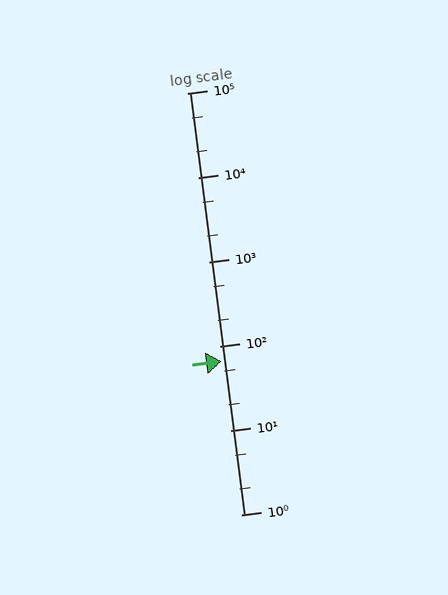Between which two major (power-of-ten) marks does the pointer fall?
The pointer is between 10 and 100.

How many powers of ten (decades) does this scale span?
The scale spans 5 decades, from 1 to 100000.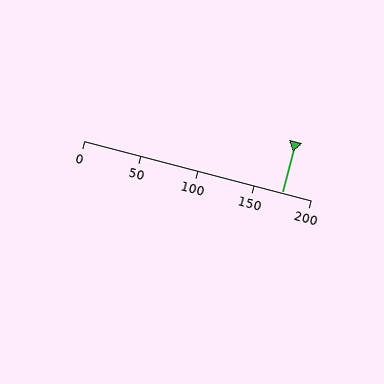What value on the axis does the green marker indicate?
The marker indicates approximately 175.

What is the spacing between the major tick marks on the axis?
The major ticks are spaced 50 apart.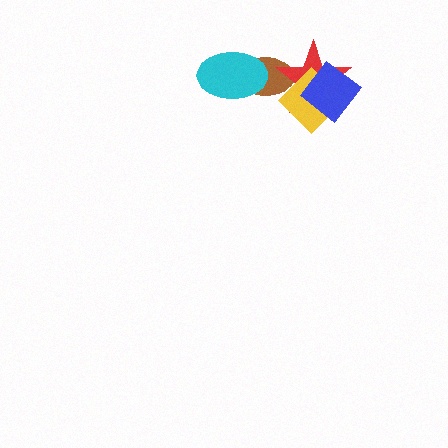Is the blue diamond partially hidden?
No, no other shape covers it.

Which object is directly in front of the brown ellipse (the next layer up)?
The red star is directly in front of the brown ellipse.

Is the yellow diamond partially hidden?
Yes, it is partially covered by another shape.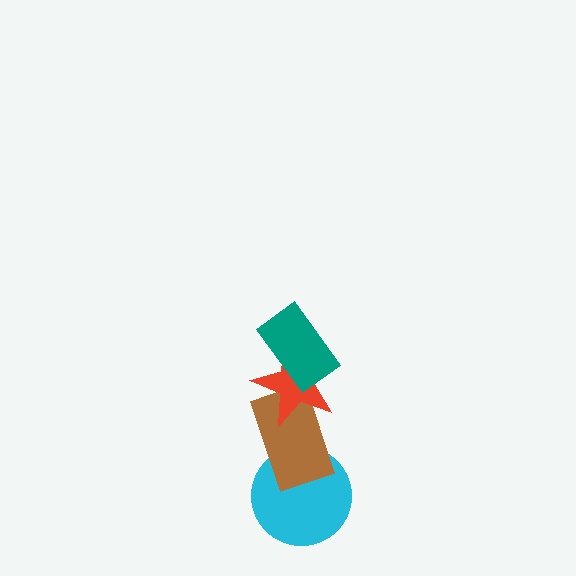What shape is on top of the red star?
The teal rectangle is on top of the red star.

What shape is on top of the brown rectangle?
The red star is on top of the brown rectangle.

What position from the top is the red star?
The red star is 2nd from the top.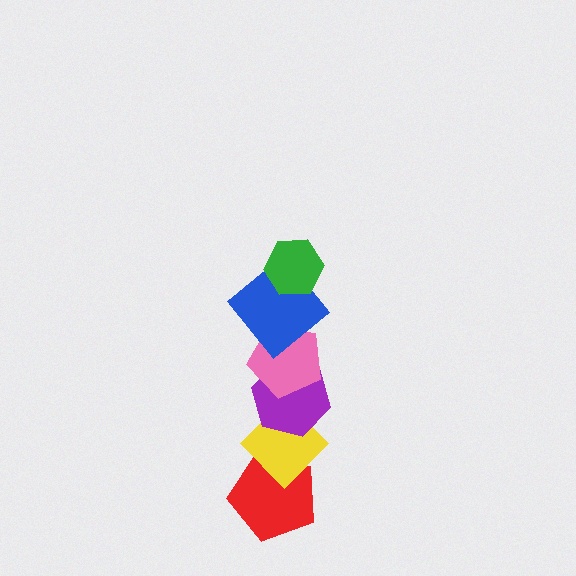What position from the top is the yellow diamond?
The yellow diamond is 5th from the top.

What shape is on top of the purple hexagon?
The pink pentagon is on top of the purple hexagon.